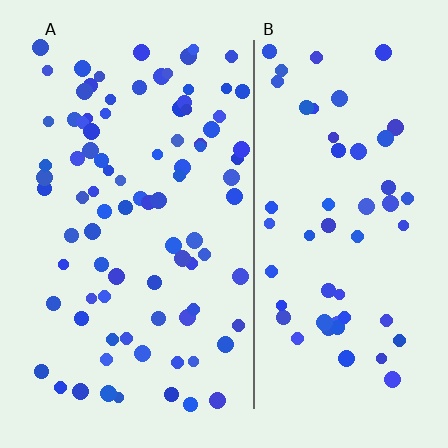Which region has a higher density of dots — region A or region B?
A (the left).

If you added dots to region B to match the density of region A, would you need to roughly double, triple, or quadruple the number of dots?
Approximately double.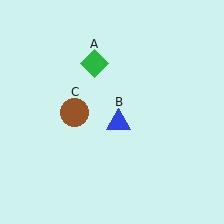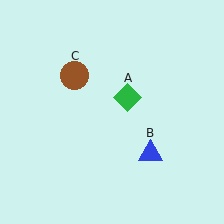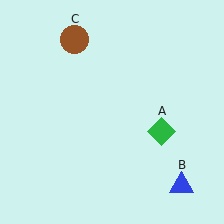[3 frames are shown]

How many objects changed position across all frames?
3 objects changed position: green diamond (object A), blue triangle (object B), brown circle (object C).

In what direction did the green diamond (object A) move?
The green diamond (object A) moved down and to the right.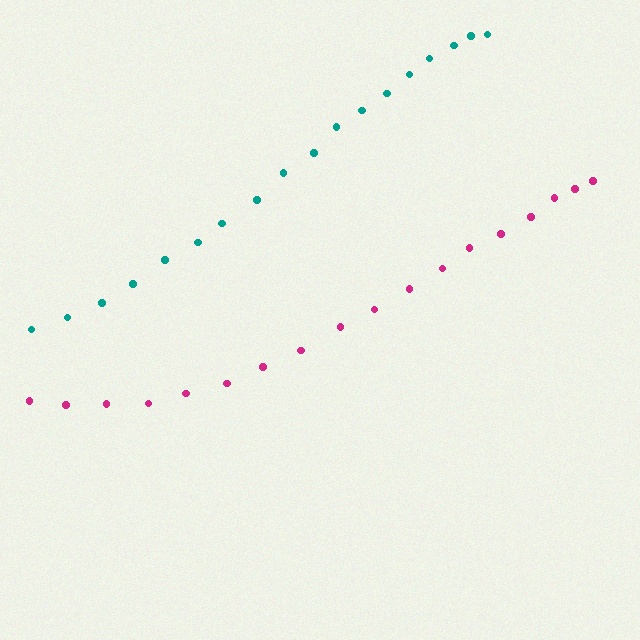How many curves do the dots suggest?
There are 2 distinct paths.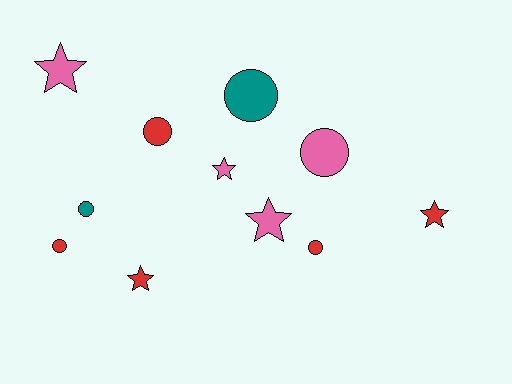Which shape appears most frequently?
Circle, with 6 objects.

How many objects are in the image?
There are 11 objects.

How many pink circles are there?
There is 1 pink circle.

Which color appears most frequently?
Red, with 5 objects.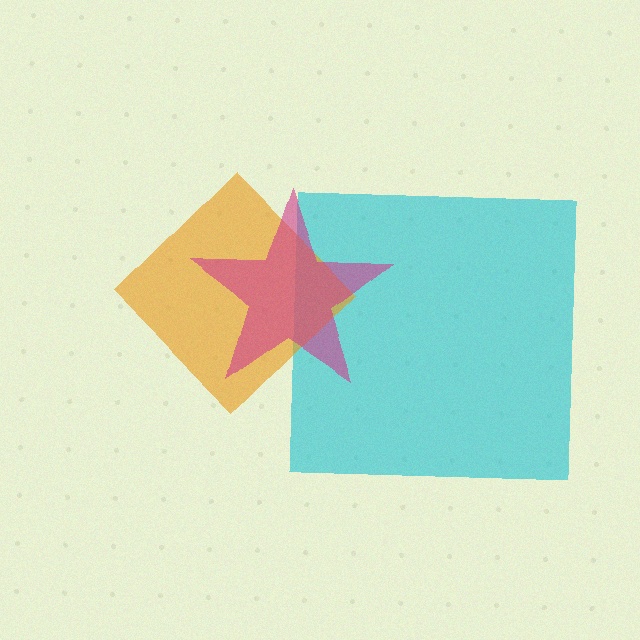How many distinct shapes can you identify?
There are 3 distinct shapes: a cyan square, an orange diamond, a magenta star.